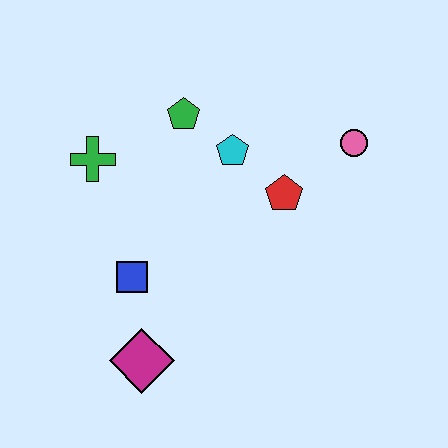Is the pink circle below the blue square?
No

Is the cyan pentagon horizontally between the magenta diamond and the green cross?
No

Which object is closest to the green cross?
The green pentagon is closest to the green cross.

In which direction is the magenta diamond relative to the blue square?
The magenta diamond is below the blue square.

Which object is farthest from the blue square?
The pink circle is farthest from the blue square.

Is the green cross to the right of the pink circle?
No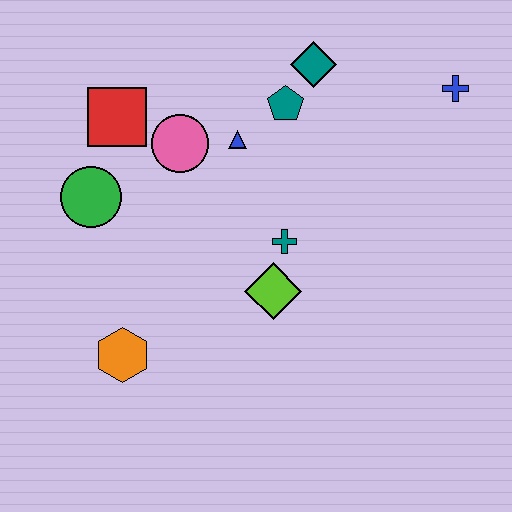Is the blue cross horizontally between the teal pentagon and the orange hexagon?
No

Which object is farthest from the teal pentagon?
The orange hexagon is farthest from the teal pentagon.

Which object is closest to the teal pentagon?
The teal diamond is closest to the teal pentagon.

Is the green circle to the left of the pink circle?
Yes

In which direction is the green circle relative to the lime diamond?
The green circle is to the left of the lime diamond.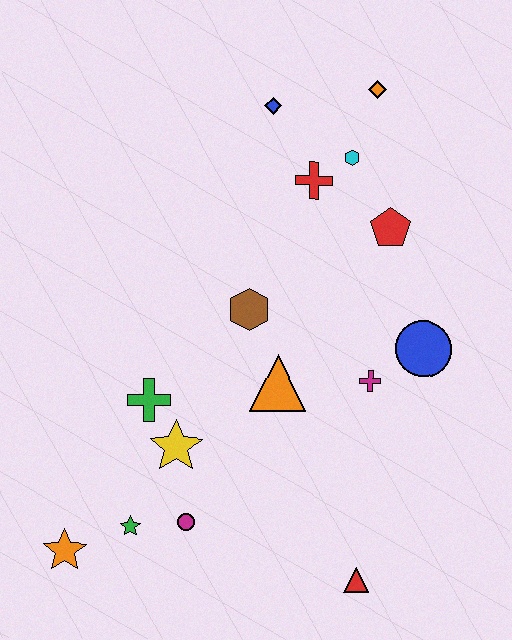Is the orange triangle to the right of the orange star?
Yes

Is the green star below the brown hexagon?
Yes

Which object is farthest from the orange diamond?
The orange star is farthest from the orange diamond.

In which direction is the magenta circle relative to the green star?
The magenta circle is to the right of the green star.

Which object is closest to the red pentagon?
The cyan hexagon is closest to the red pentagon.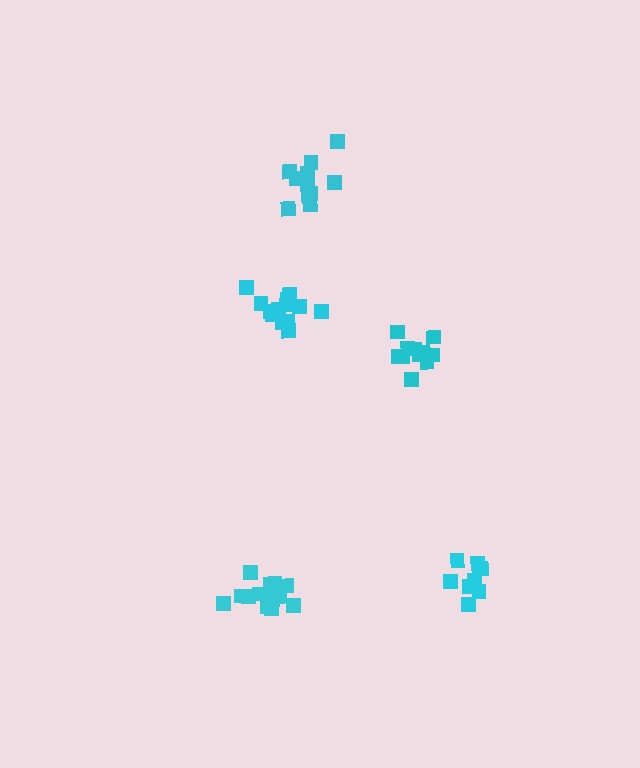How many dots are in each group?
Group 1: 16 dots, Group 2: 11 dots, Group 3: 14 dots, Group 4: 12 dots, Group 5: 10 dots (63 total).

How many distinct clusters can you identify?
There are 5 distinct clusters.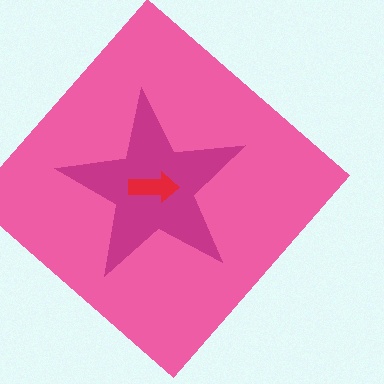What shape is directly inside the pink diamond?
The magenta star.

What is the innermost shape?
The red arrow.